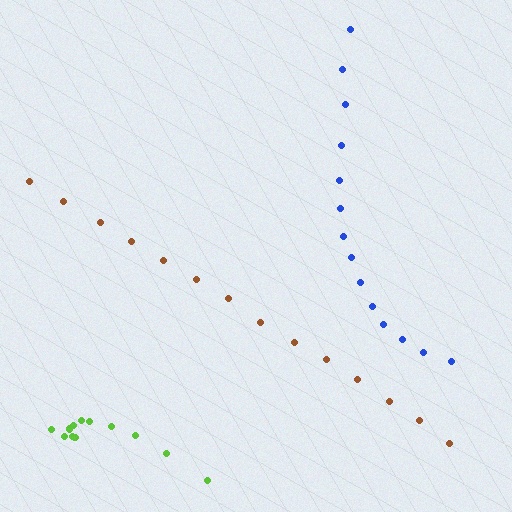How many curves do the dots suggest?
There are 3 distinct paths.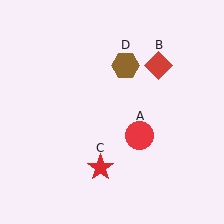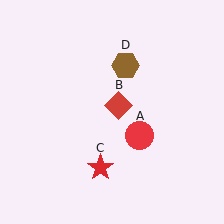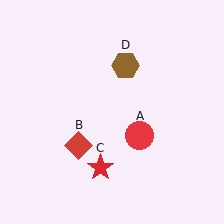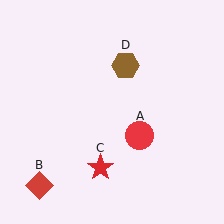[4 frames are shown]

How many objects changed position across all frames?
1 object changed position: red diamond (object B).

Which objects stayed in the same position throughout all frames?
Red circle (object A) and red star (object C) and brown hexagon (object D) remained stationary.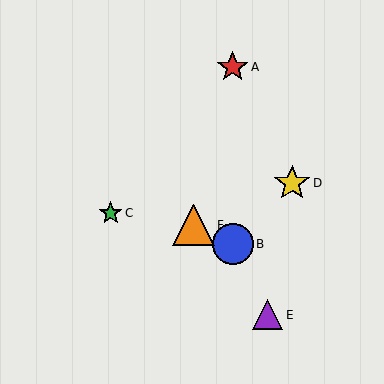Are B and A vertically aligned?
Yes, both are at x≈233.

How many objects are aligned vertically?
2 objects (A, B) are aligned vertically.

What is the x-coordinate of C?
Object C is at x≈111.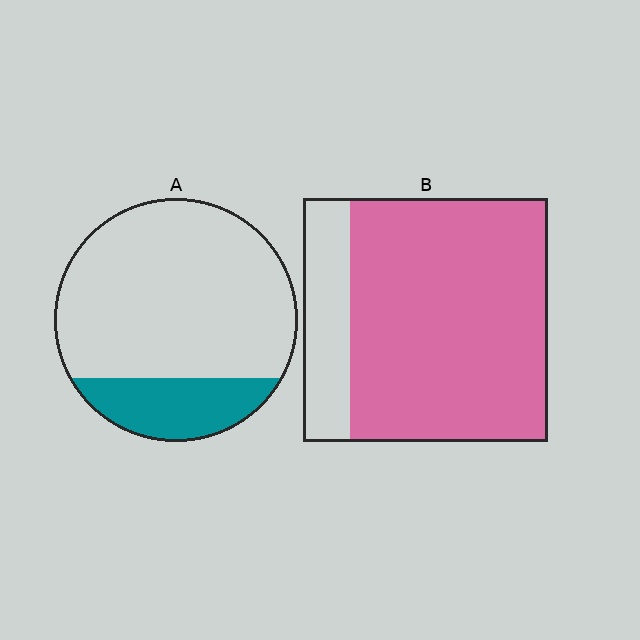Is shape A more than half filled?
No.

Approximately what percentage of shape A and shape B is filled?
A is approximately 20% and B is approximately 80%.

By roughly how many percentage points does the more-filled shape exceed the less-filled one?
By roughly 60 percentage points (B over A).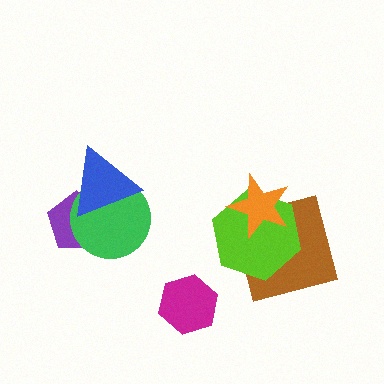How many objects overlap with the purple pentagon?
2 objects overlap with the purple pentagon.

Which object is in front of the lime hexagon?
The orange star is in front of the lime hexagon.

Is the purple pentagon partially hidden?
Yes, it is partially covered by another shape.